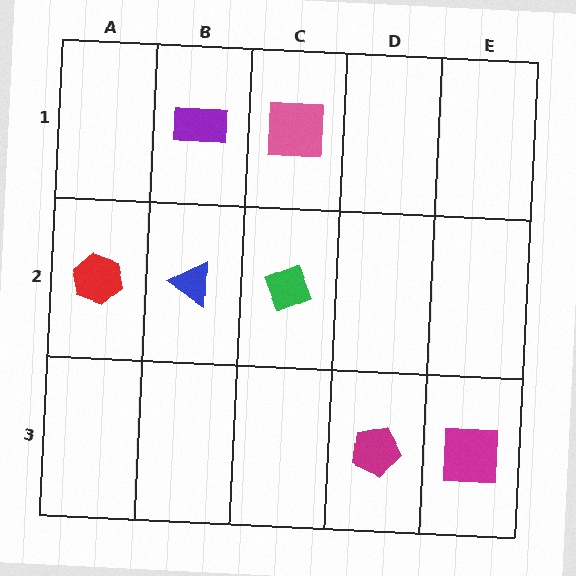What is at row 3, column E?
A magenta square.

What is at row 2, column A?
A red hexagon.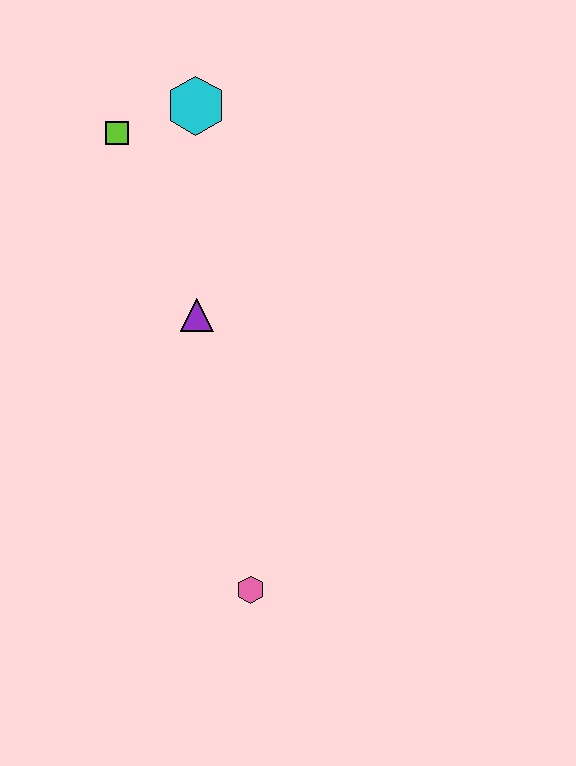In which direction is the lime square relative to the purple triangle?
The lime square is above the purple triangle.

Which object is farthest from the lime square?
The pink hexagon is farthest from the lime square.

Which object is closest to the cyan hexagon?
The lime square is closest to the cyan hexagon.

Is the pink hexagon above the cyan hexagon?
No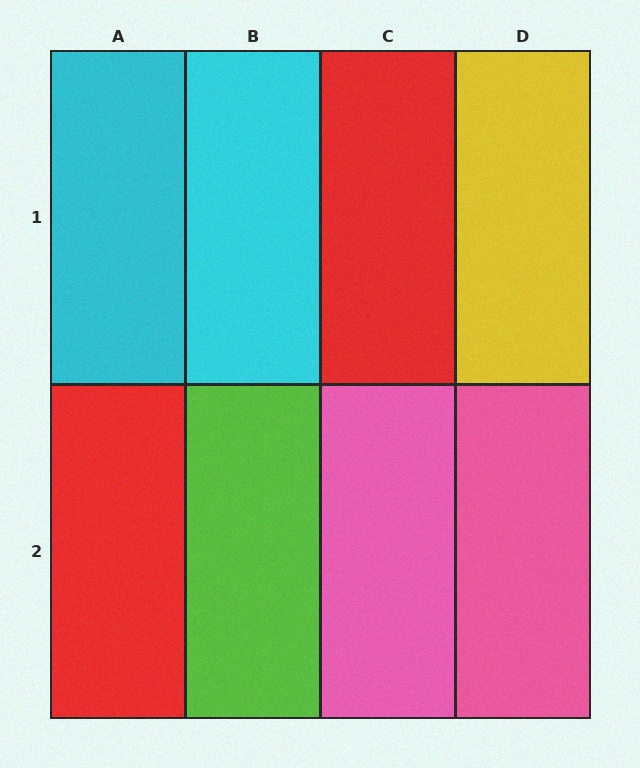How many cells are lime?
1 cell is lime.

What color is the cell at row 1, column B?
Cyan.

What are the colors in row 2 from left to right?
Red, lime, pink, pink.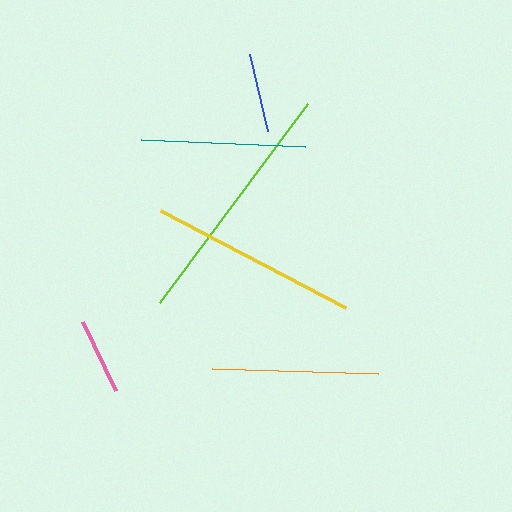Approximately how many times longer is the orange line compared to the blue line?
The orange line is approximately 2.1 times the length of the blue line.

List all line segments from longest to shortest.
From longest to shortest: lime, yellow, orange, teal, blue, pink.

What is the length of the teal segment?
The teal segment is approximately 164 pixels long.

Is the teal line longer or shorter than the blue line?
The teal line is longer than the blue line.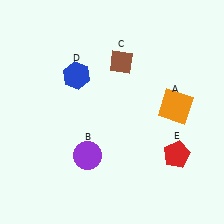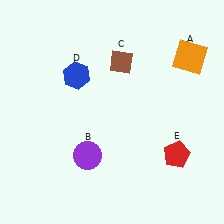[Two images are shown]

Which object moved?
The orange square (A) moved up.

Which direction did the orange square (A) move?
The orange square (A) moved up.